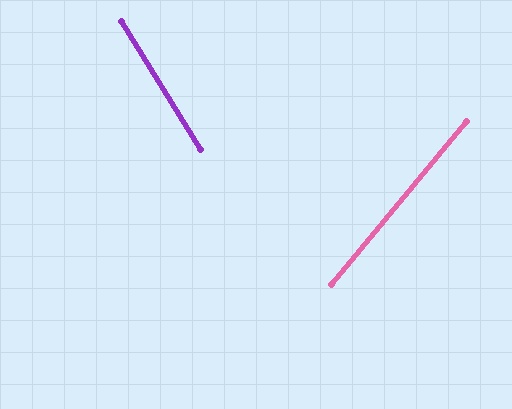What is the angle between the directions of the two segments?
Approximately 71 degrees.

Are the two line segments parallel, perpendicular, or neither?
Neither parallel nor perpendicular — they differ by about 71°.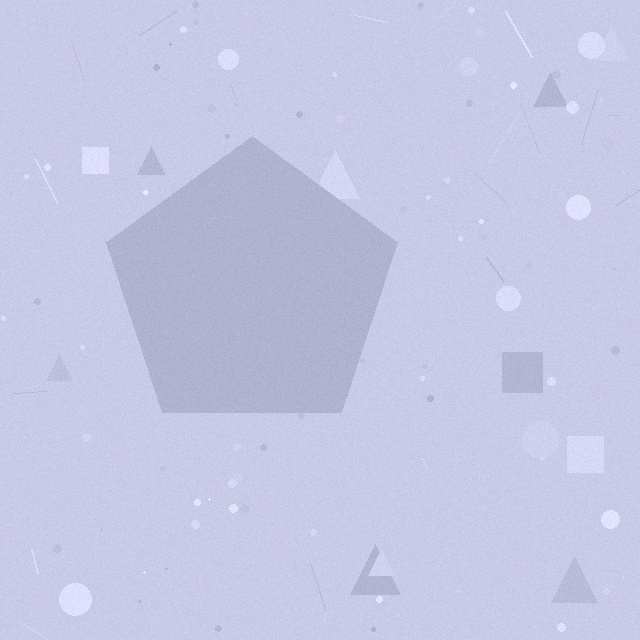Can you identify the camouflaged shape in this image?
The camouflaged shape is a pentagon.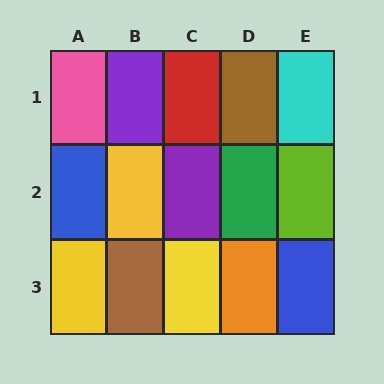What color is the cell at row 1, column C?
Red.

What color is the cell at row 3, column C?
Yellow.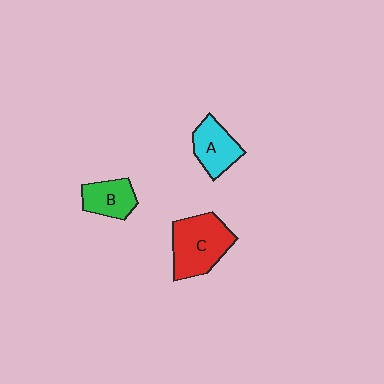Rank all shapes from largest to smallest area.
From largest to smallest: C (red), A (cyan), B (green).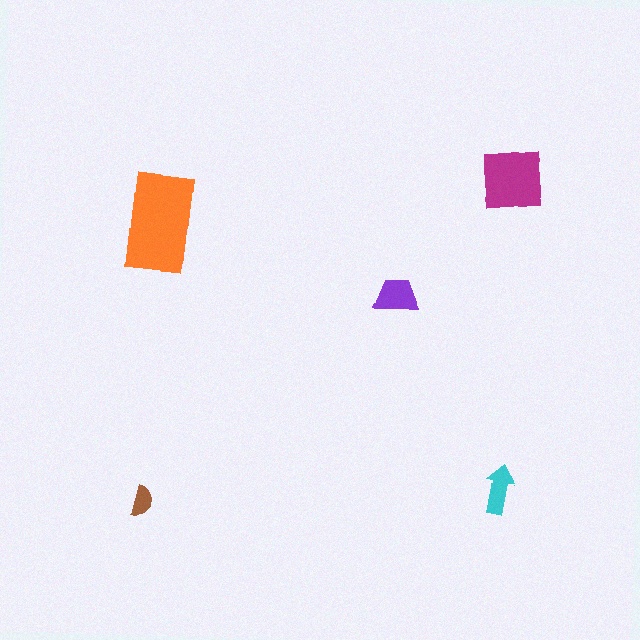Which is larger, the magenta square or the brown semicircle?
The magenta square.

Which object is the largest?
The orange rectangle.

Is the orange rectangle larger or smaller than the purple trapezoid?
Larger.